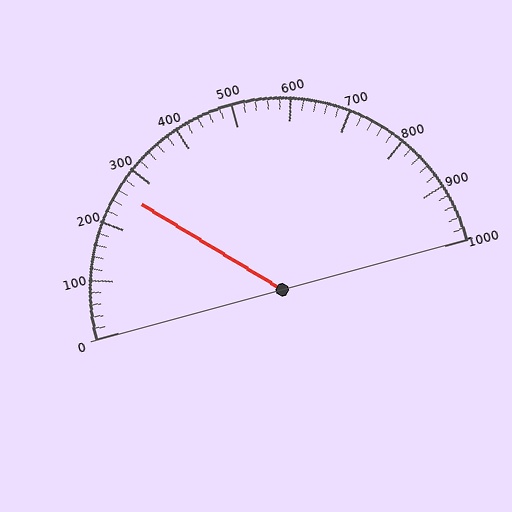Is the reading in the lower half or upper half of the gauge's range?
The reading is in the lower half of the range (0 to 1000).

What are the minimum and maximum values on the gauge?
The gauge ranges from 0 to 1000.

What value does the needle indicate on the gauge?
The needle indicates approximately 260.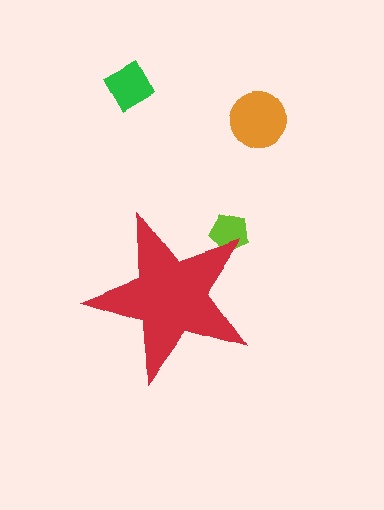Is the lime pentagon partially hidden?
Yes, the lime pentagon is partially hidden behind the red star.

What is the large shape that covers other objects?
A red star.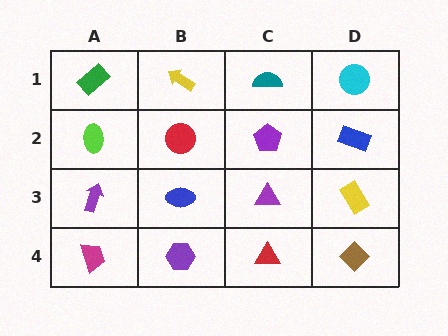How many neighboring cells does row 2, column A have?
3.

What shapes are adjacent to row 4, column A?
A purple arrow (row 3, column A), a purple hexagon (row 4, column B).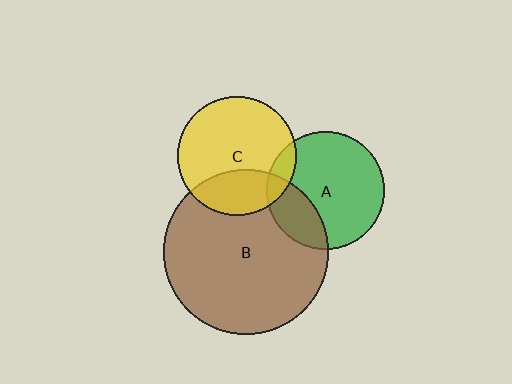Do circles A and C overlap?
Yes.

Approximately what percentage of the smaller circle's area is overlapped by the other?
Approximately 10%.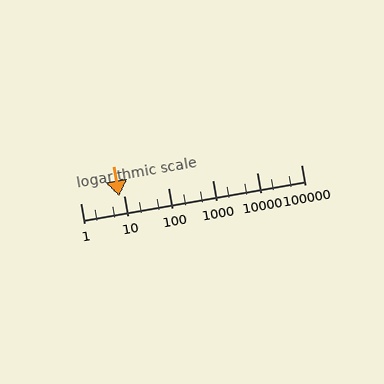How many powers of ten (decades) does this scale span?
The scale spans 5 decades, from 1 to 100000.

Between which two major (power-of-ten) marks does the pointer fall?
The pointer is between 1 and 10.